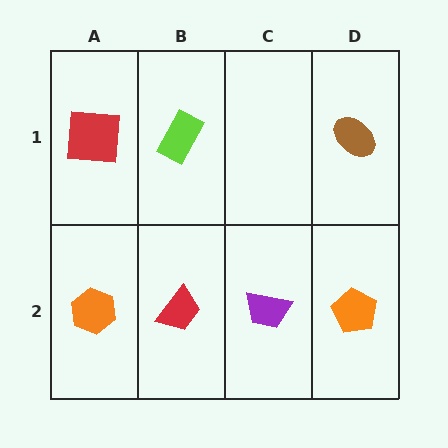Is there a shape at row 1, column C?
No, that cell is empty.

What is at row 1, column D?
A brown ellipse.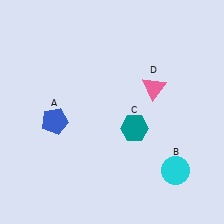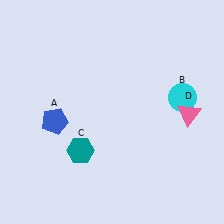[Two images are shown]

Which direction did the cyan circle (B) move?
The cyan circle (B) moved up.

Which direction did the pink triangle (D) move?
The pink triangle (D) moved right.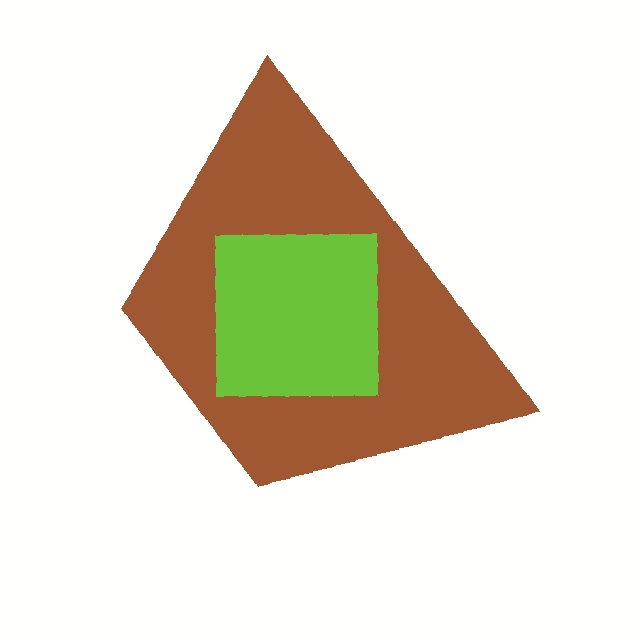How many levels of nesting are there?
2.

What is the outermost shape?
The brown trapezoid.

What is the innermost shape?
The lime square.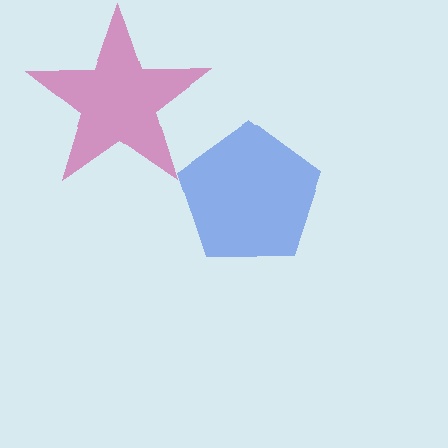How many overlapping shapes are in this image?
There are 2 overlapping shapes in the image.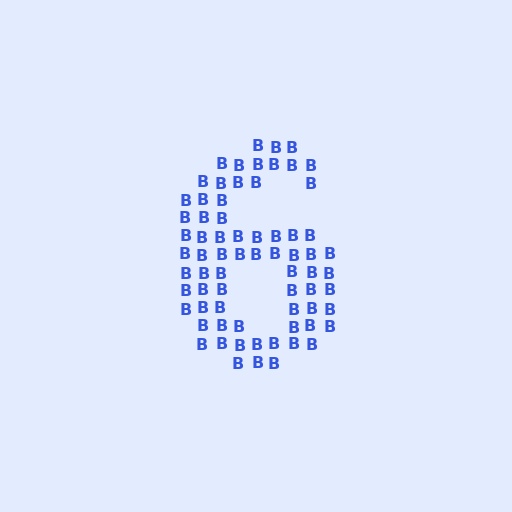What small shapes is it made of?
It is made of small letter B's.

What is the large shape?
The large shape is the digit 6.